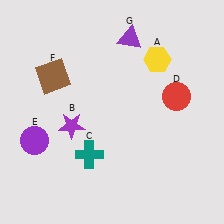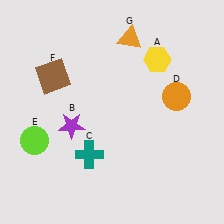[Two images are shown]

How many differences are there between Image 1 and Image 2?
There are 3 differences between the two images.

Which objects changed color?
D changed from red to orange. E changed from purple to lime. G changed from purple to orange.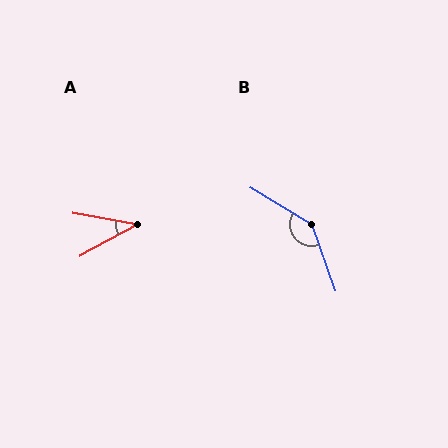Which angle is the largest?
B, at approximately 141 degrees.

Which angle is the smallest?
A, at approximately 39 degrees.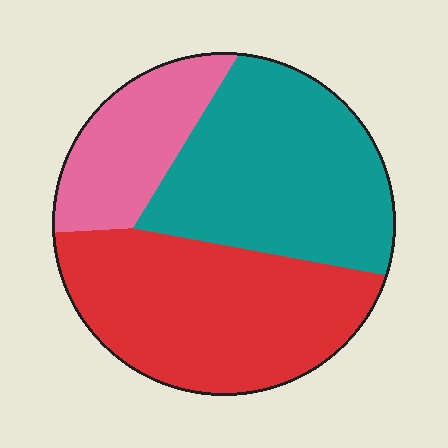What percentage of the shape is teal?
Teal takes up between a third and a half of the shape.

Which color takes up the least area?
Pink, at roughly 20%.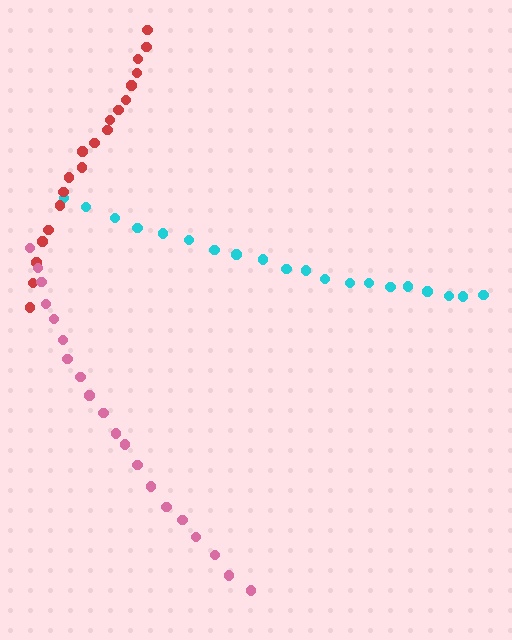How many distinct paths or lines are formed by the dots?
There are 3 distinct paths.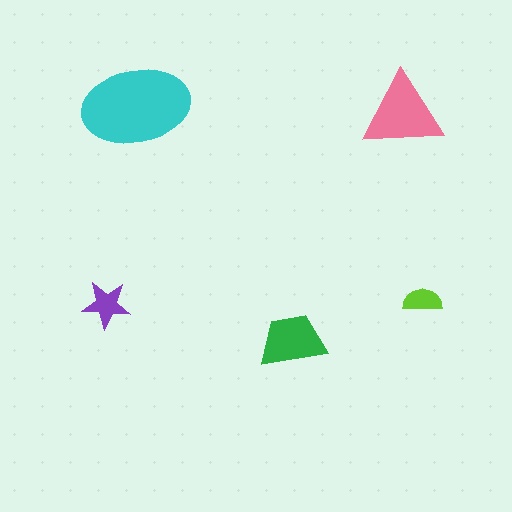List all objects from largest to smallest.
The cyan ellipse, the pink triangle, the green trapezoid, the purple star, the lime semicircle.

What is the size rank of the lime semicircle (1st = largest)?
5th.